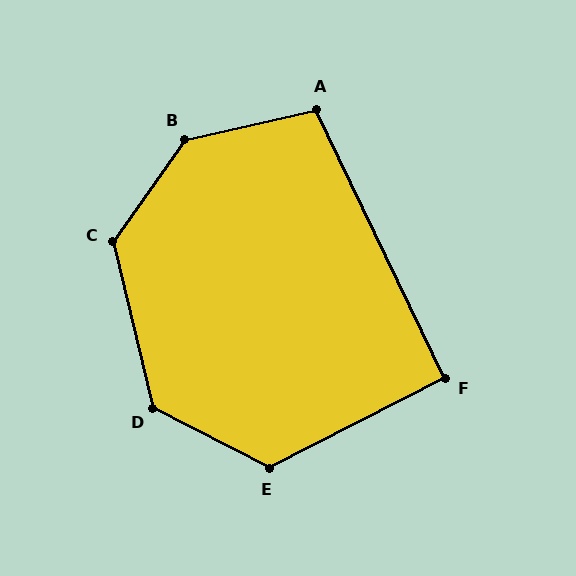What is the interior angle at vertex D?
Approximately 131 degrees (obtuse).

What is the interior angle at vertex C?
Approximately 132 degrees (obtuse).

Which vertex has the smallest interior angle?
F, at approximately 92 degrees.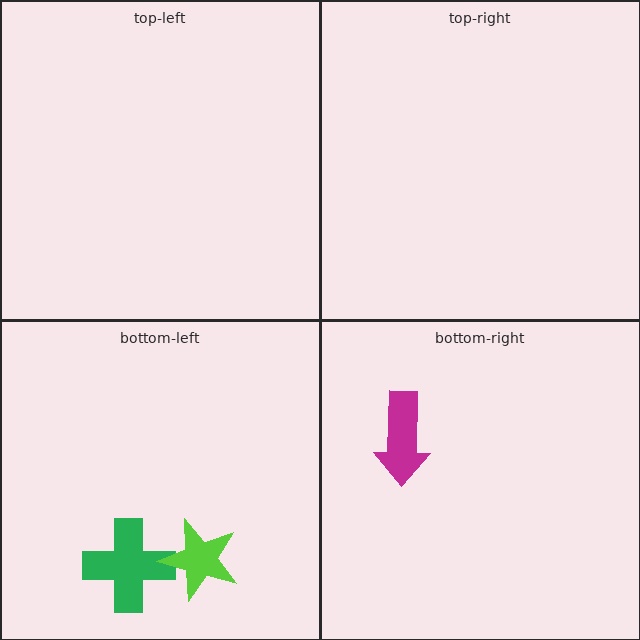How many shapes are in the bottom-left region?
2.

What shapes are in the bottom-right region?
The magenta arrow.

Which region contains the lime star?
The bottom-left region.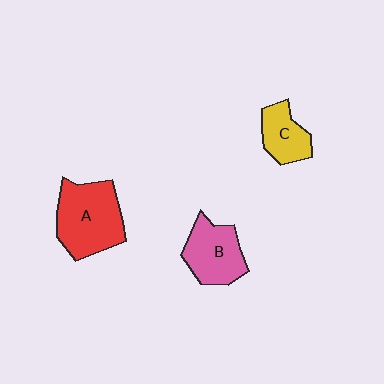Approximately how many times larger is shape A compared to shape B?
Approximately 1.3 times.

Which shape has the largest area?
Shape A (red).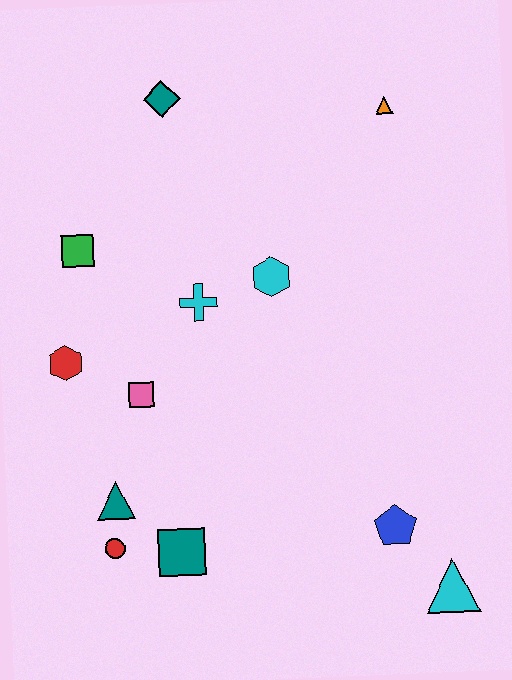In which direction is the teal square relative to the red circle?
The teal square is to the right of the red circle.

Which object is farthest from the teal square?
The orange triangle is farthest from the teal square.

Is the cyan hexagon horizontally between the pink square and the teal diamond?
No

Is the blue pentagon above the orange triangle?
No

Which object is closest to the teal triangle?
The red circle is closest to the teal triangle.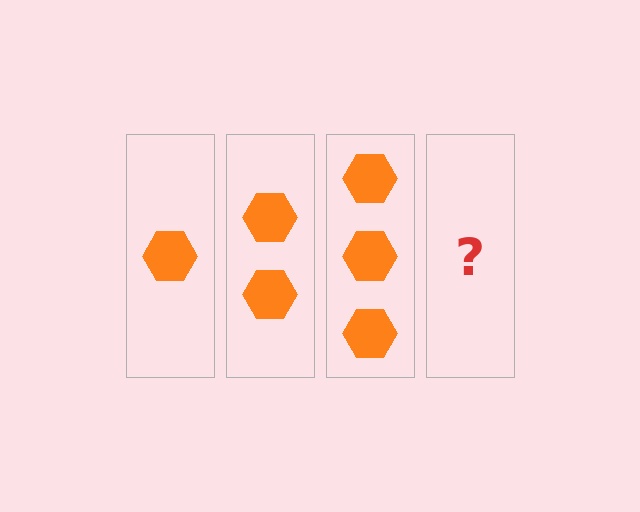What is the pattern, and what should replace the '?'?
The pattern is that each step adds one more hexagon. The '?' should be 4 hexagons.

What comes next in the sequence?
The next element should be 4 hexagons.